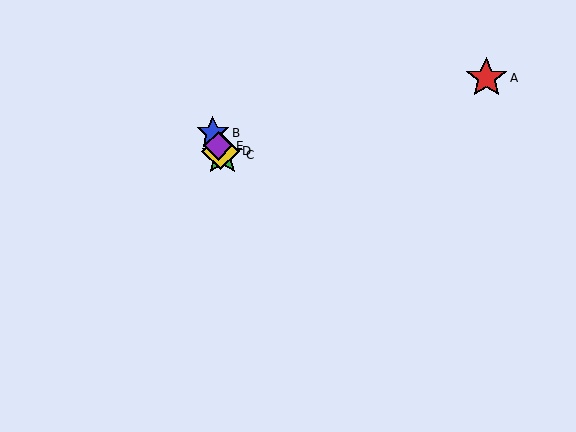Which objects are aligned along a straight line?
Objects B, C, D, E are aligned along a straight line.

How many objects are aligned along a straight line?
4 objects (B, C, D, E) are aligned along a straight line.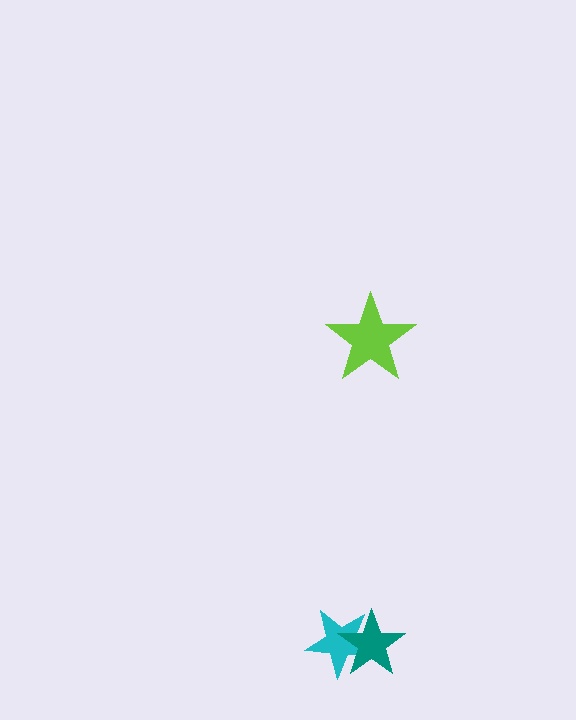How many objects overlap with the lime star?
0 objects overlap with the lime star.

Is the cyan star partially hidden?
Yes, it is partially covered by another shape.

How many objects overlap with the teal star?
1 object overlaps with the teal star.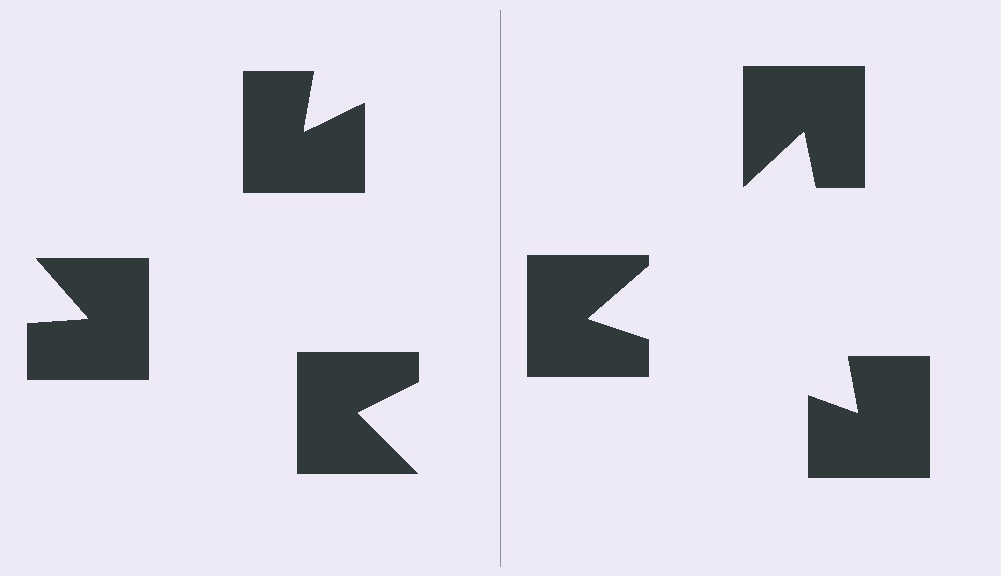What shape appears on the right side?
An illusory triangle.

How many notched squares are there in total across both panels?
6 — 3 on each side.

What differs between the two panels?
The notched squares are positioned identically on both sides; only the wedge orientations differ. On the right they align to a triangle; on the left they are misaligned.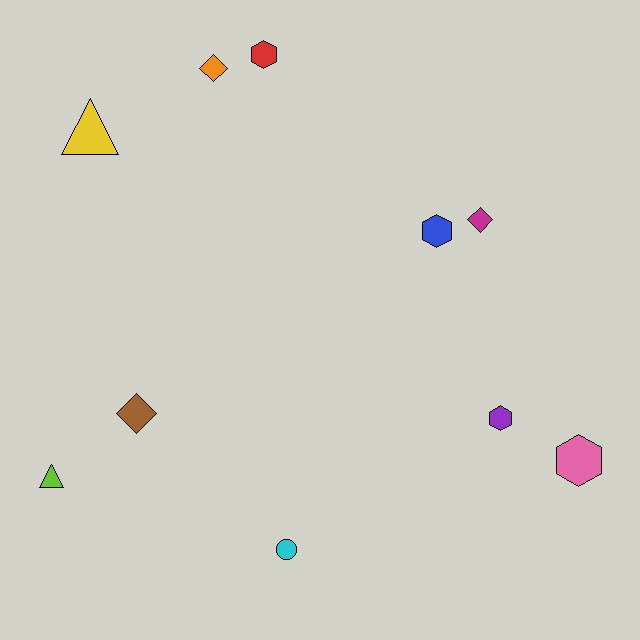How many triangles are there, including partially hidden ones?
There are 2 triangles.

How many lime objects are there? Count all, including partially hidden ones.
There is 1 lime object.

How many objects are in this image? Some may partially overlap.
There are 10 objects.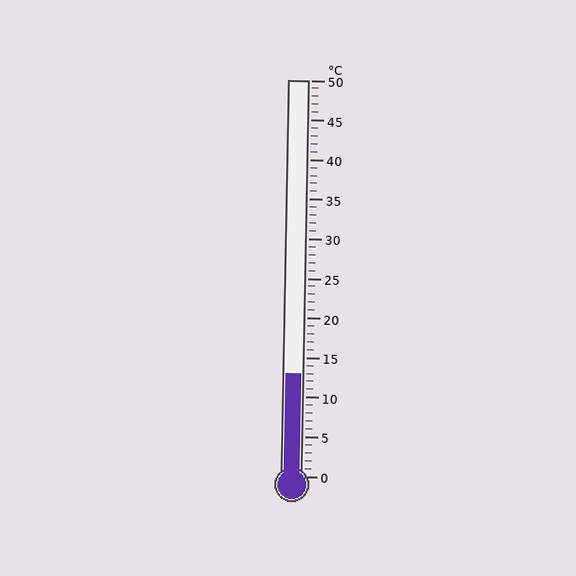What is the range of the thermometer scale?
The thermometer scale ranges from 0°C to 50°C.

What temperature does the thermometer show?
The thermometer shows approximately 13°C.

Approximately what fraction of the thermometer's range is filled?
The thermometer is filled to approximately 25% of its range.